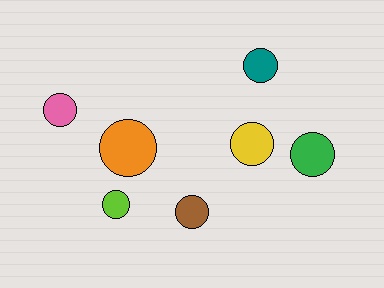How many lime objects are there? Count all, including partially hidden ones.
There is 1 lime object.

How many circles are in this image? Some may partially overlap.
There are 7 circles.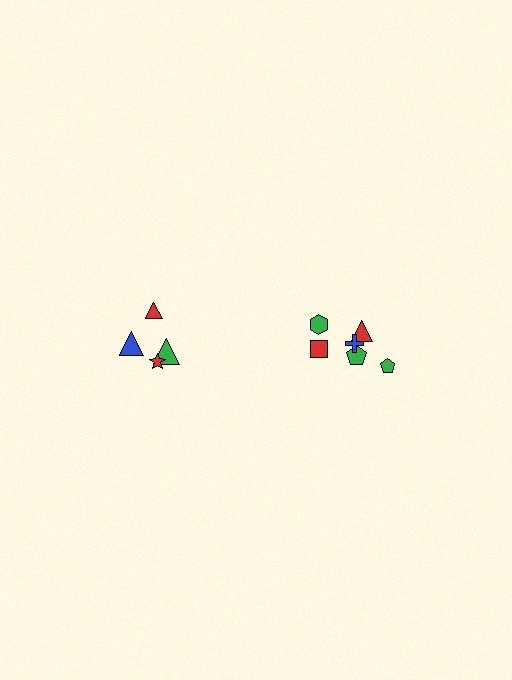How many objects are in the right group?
There are 6 objects.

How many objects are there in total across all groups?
There are 10 objects.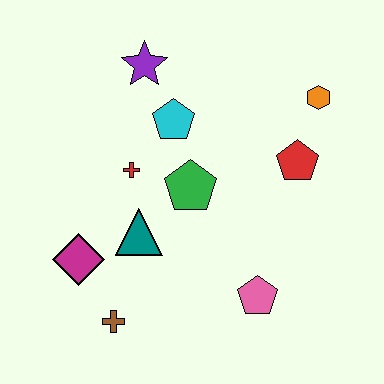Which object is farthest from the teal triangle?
The orange hexagon is farthest from the teal triangle.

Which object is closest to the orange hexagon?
The red pentagon is closest to the orange hexagon.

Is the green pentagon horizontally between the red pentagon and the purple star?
Yes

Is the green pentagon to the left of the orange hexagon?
Yes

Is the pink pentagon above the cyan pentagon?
No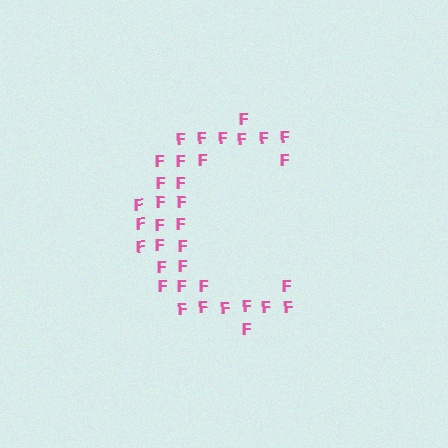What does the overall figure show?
The overall figure shows the letter C.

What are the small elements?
The small elements are letter F's.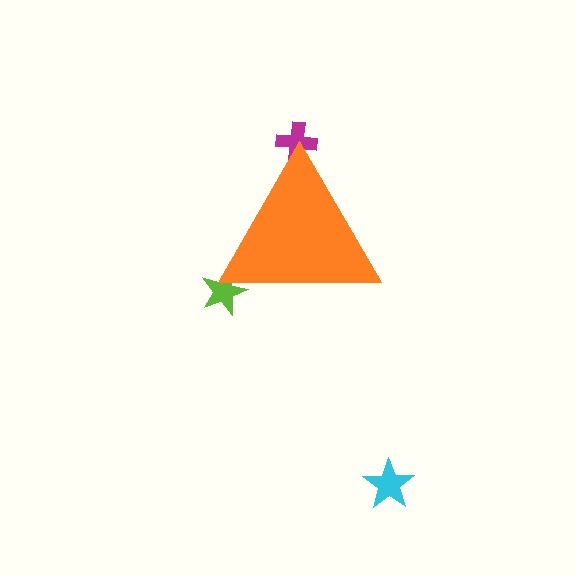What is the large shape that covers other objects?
An orange triangle.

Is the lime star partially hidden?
Yes, the lime star is partially hidden behind the orange triangle.